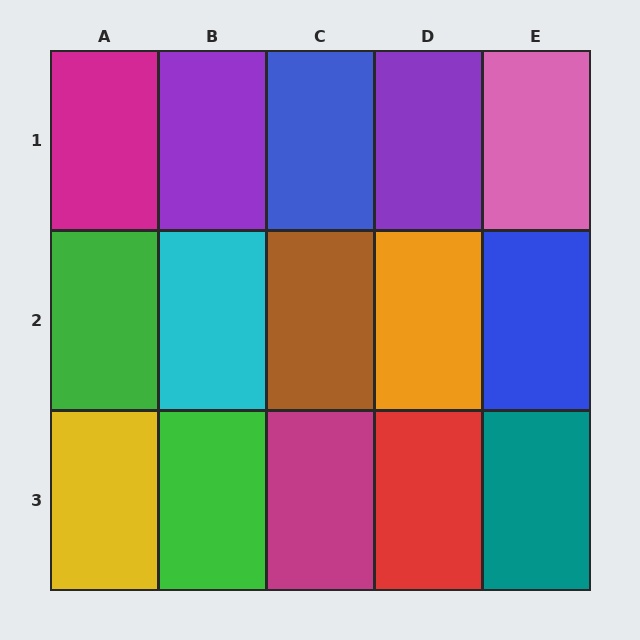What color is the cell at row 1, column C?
Blue.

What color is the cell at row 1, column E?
Pink.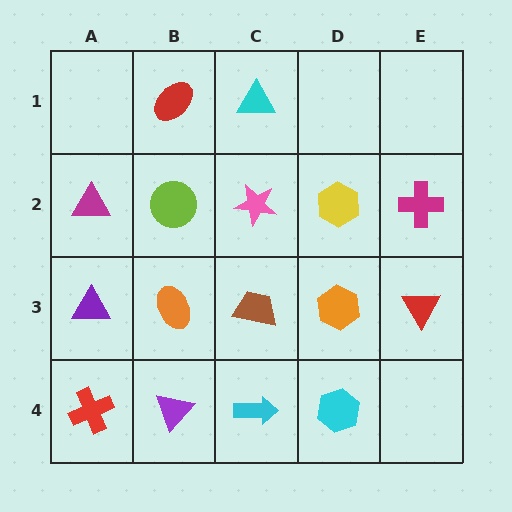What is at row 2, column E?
A magenta cross.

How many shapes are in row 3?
5 shapes.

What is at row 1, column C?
A cyan triangle.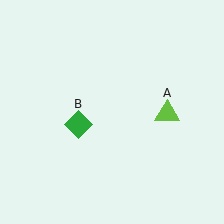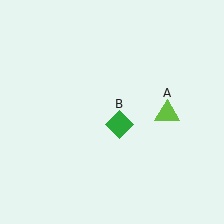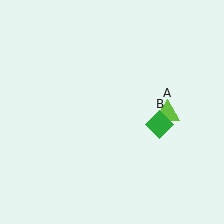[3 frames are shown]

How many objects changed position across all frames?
1 object changed position: green diamond (object B).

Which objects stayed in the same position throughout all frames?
Lime triangle (object A) remained stationary.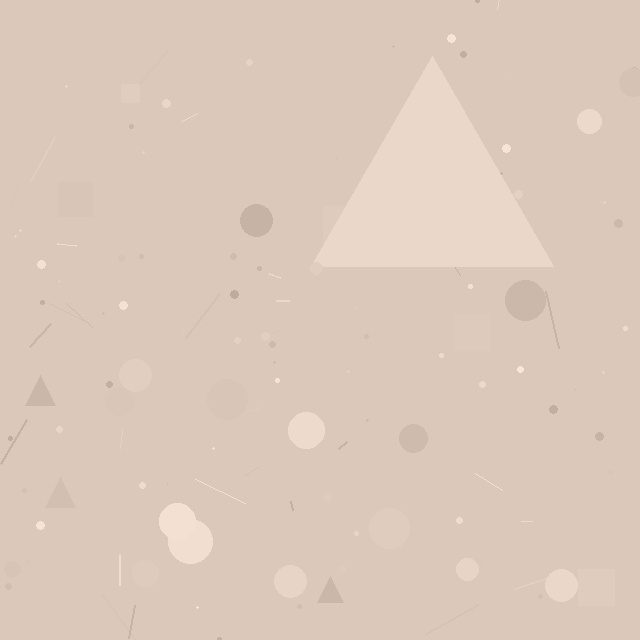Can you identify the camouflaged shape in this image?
The camouflaged shape is a triangle.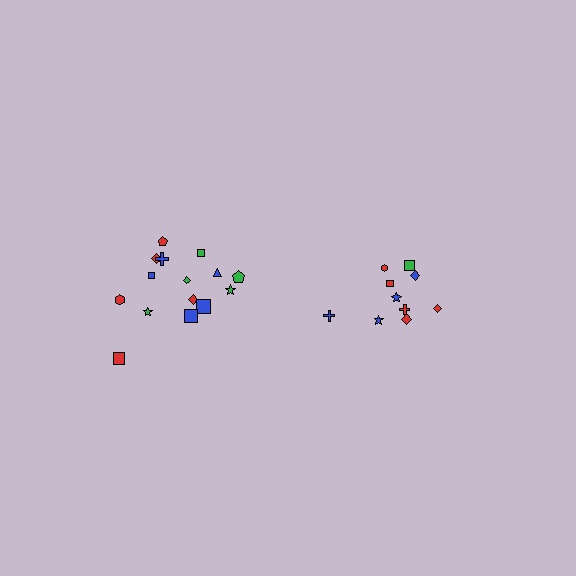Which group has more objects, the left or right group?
The left group.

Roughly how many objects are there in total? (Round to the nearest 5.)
Roughly 25 objects in total.